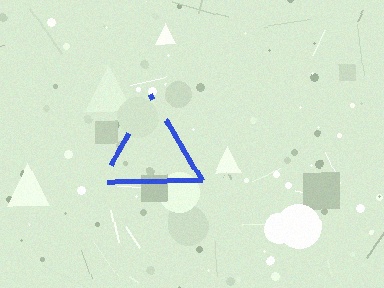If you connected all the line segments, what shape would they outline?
They would outline a triangle.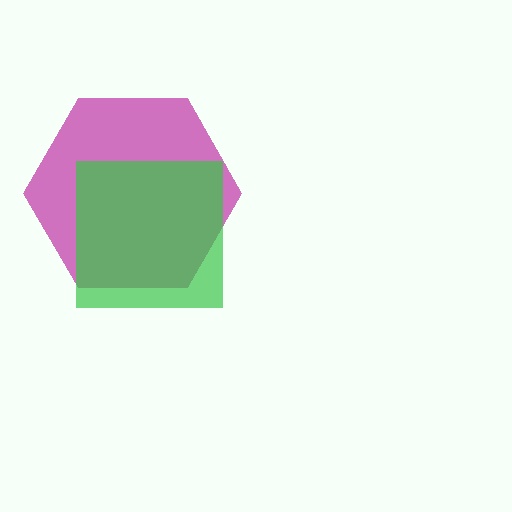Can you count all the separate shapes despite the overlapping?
Yes, there are 2 separate shapes.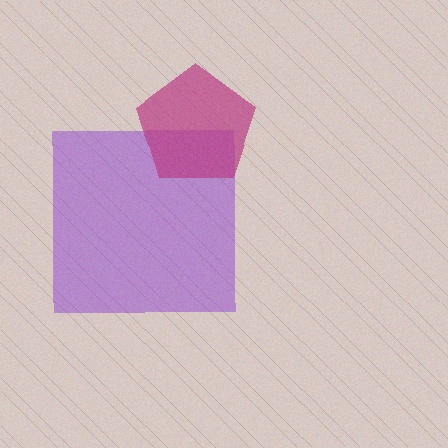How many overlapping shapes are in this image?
There are 2 overlapping shapes in the image.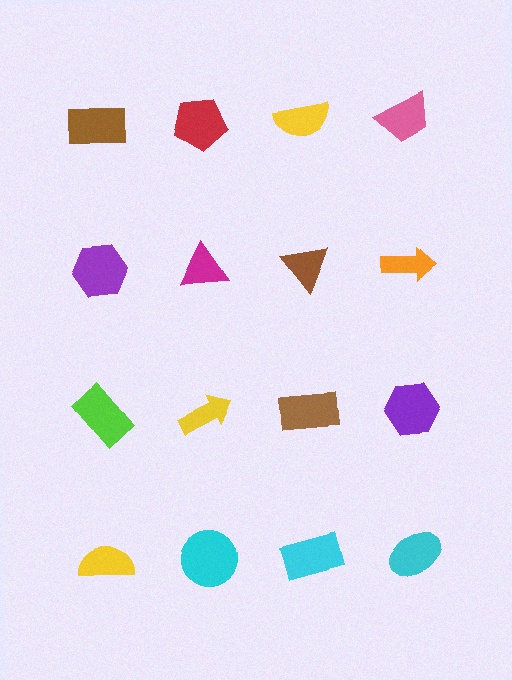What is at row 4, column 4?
A cyan ellipse.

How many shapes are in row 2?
4 shapes.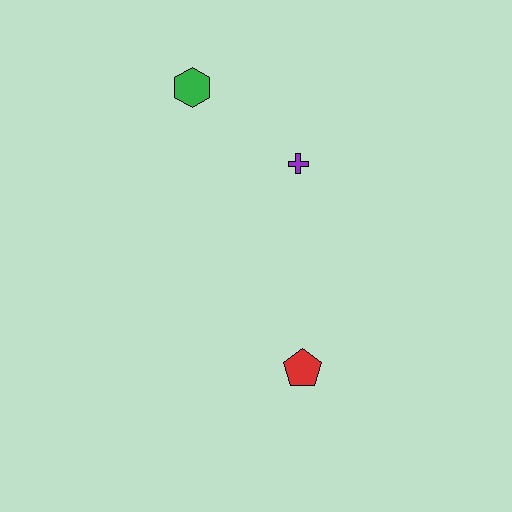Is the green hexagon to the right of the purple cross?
No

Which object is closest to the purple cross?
The green hexagon is closest to the purple cross.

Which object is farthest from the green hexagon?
The red pentagon is farthest from the green hexagon.